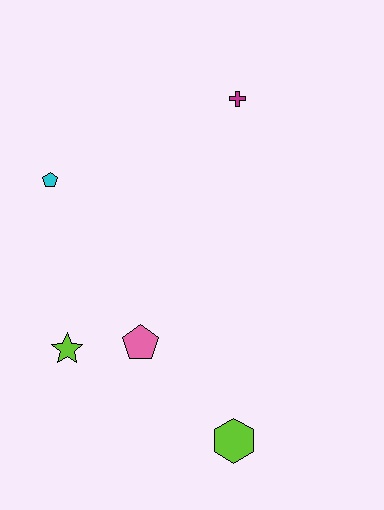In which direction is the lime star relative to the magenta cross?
The lime star is below the magenta cross.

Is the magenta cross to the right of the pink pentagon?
Yes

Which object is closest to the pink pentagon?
The lime star is closest to the pink pentagon.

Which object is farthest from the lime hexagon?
The magenta cross is farthest from the lime hexagon.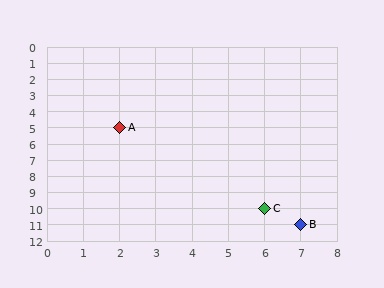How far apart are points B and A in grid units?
Points B and A are 5 columns and 6 rows apart (about 7.8 grid units diagonally).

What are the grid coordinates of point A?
Point A is at grid coordinates (2, 5).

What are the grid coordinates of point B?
Point B is at grid coordinates (7, 11).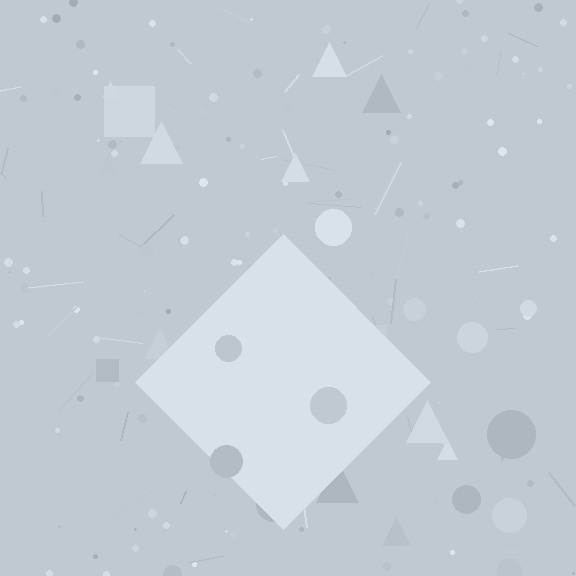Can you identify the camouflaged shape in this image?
The camouflaged shape is a diamond.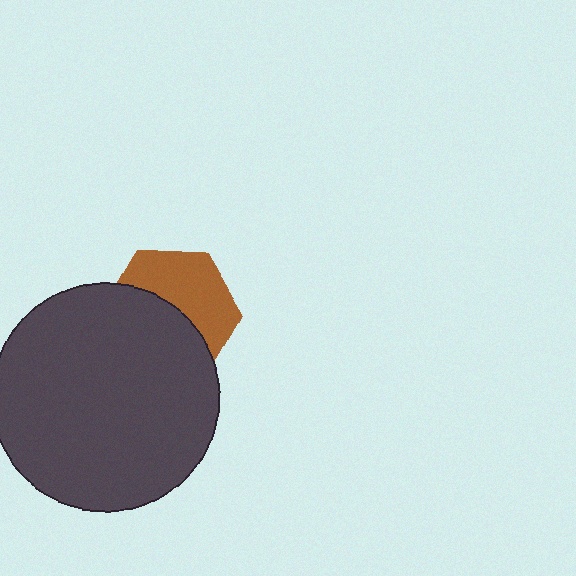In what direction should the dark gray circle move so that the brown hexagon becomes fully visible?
The dark gray circle should move down. That is the shortest direction to clear the overlap and leave the brown hexagon fully visible.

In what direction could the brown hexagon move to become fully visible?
The brown hexagon could move up. That would shift it out from behind the dark gray circle entirely.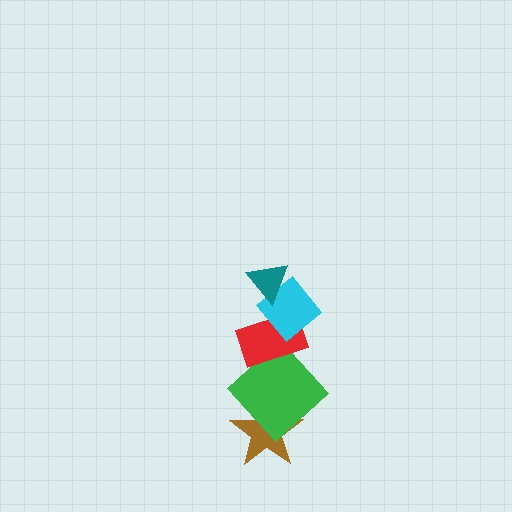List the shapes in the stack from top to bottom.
From top to bottom: the teal triangle, the cyan diamond, the red rectangle, the green diamond, the brown star.